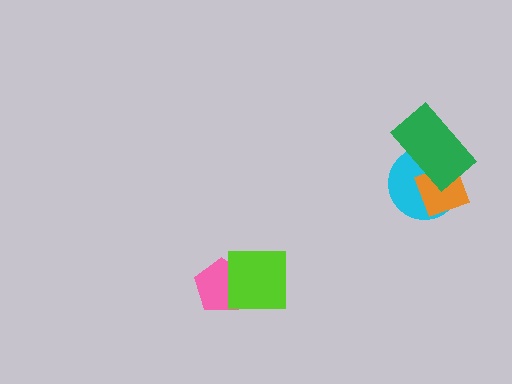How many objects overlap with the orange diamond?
2 objects overlap with the orange diamond.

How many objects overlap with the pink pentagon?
1 object overlaps with the pink pentagon.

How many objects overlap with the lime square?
1 object overlaps with the lime square.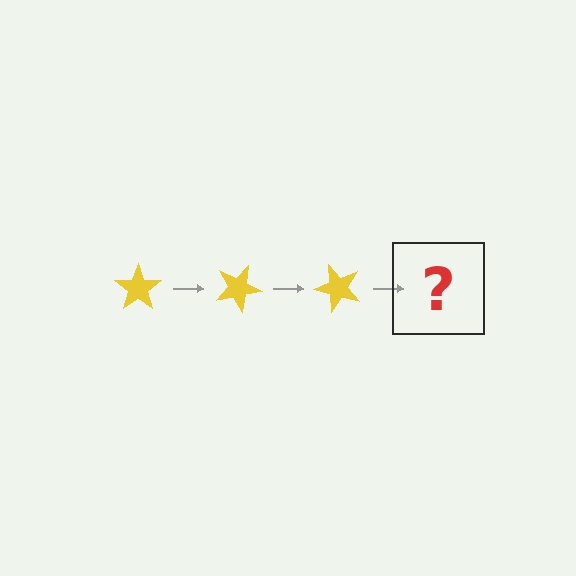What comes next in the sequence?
The next element should be a yellow star rotated 75 degrees.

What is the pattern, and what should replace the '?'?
The pattern is that the star rotates 25 degrees each step. The '?' should be a yellow star rotated 75 degrees.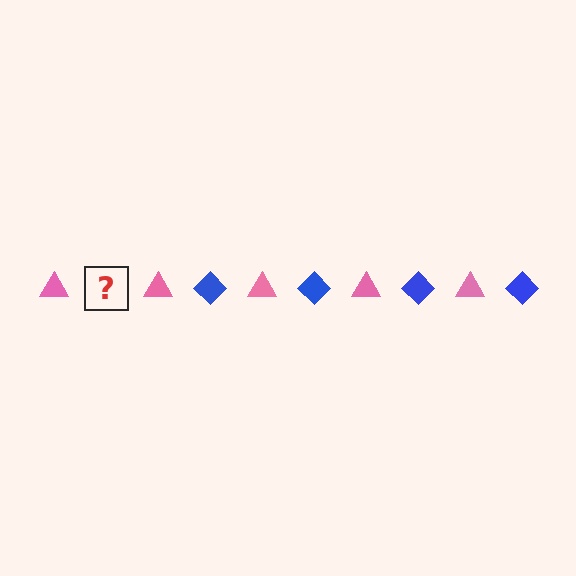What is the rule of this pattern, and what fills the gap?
The rule is that the pattern alternates between pink triangle and blue diamond. The gap should be filled with a blue diamond.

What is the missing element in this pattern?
The missing element is a blue diamond.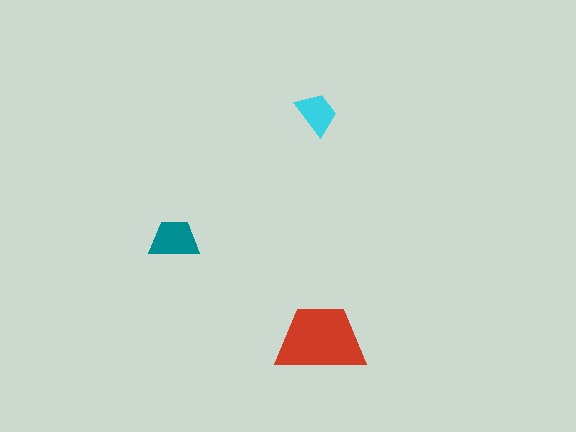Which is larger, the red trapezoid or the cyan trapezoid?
The red one.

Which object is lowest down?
The red trapezoid is bottommost.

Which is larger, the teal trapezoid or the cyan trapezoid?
The teal one.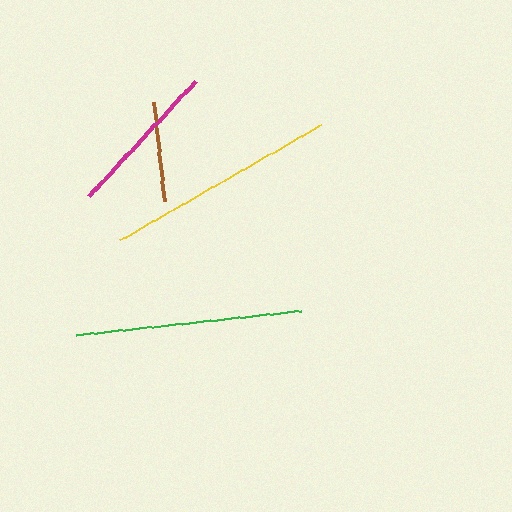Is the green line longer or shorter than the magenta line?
The green line is longer than the magenta line.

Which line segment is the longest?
The yellow line is the longest at approximately 232 pixels.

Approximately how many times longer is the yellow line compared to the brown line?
The yellow line is approximately 2.4 times the length of the brown line.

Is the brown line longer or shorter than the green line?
The green line is longer than the brown line.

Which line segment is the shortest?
The brown line is the shortest at approximately 99 pixels.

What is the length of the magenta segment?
The magenta segment is approximately 158 pixels long.